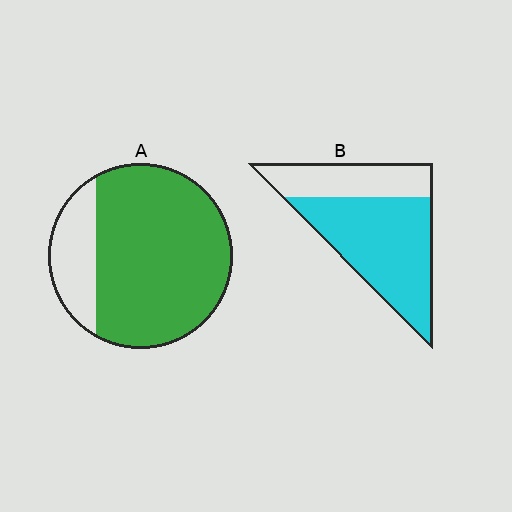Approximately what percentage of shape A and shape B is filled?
A is approximately 80% and B is approximately 65%.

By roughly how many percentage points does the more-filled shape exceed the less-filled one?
By roughly 15 percentage points (A over B).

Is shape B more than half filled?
Yes.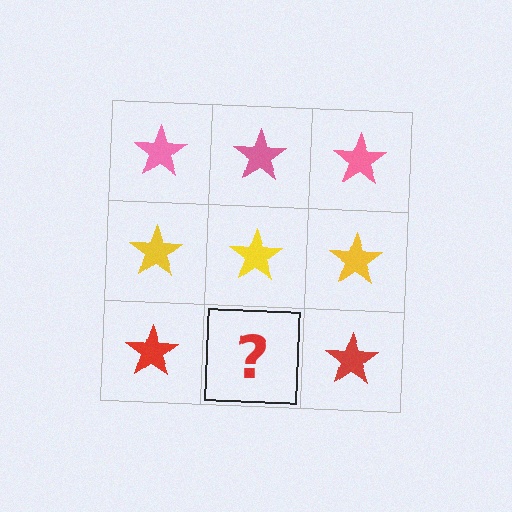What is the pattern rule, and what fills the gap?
The rule is that each row has a consistent color. The gap should be filled with a red star.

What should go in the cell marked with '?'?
The missing cell should contain a red star.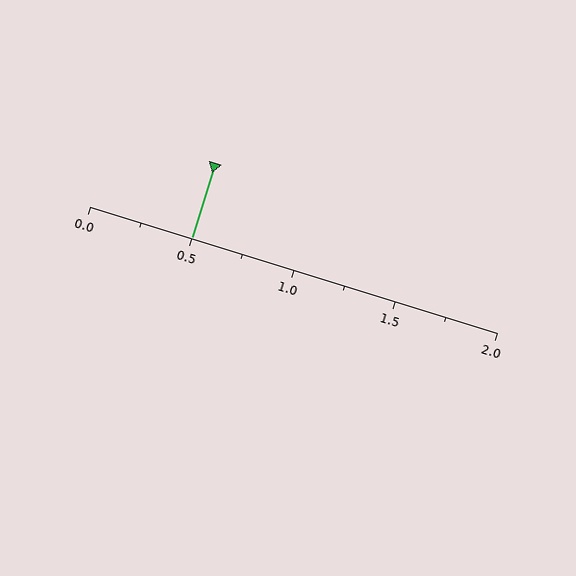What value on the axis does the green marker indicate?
The marker indicates approximately 0.5.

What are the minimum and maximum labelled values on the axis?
The axis runs from 0.0 to 2.0.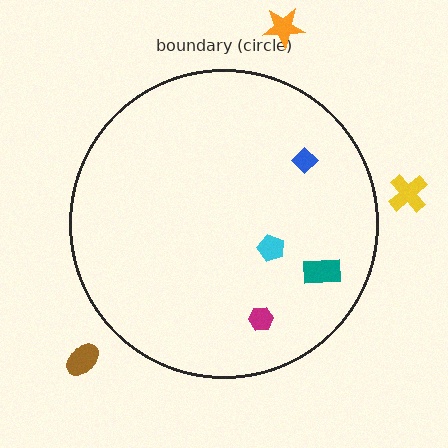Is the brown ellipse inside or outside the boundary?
Outside.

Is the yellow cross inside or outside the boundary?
Outside.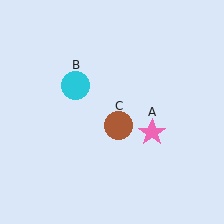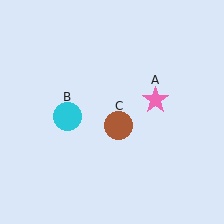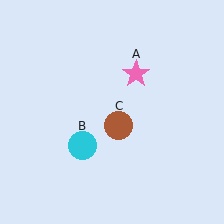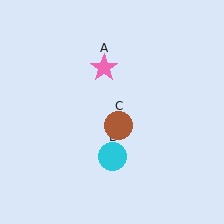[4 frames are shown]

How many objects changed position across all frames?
2 objects changed position: pink star (object A), cyan circle (object B).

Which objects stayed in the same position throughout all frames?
Brown circle (object C) remained stationary.